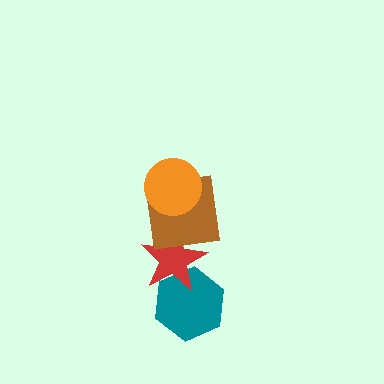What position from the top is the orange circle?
The orange circle is 1st from the top.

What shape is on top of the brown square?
The orange circle is on top of the brown square.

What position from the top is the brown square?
The brown square is 2nd from the top.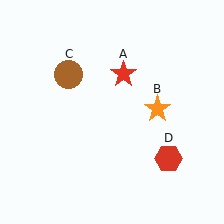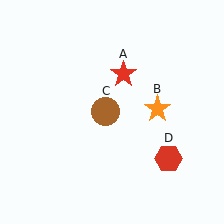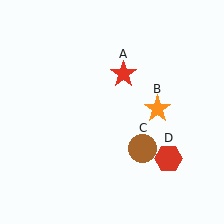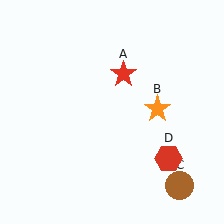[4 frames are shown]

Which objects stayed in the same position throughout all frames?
Red star (object A) and orange star (object B) and red hexagon (object D) remained stationary.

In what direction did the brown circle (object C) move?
The brown circle (object C) moved down and to the right.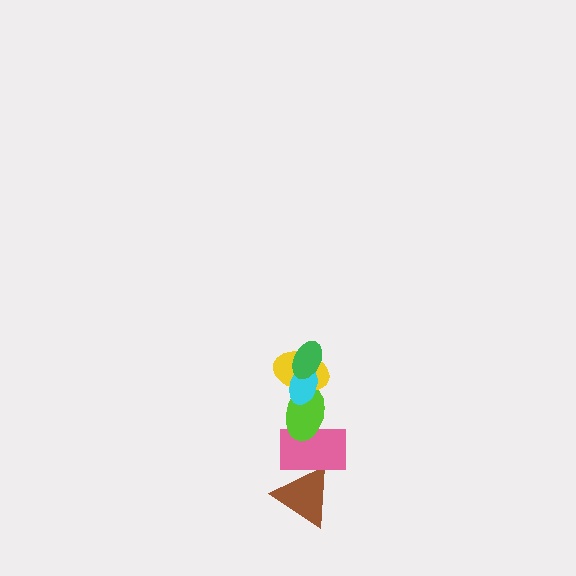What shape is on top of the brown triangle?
The pink rectangle is on top of the brown triangle.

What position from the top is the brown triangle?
The brown triangle is 6th from the top.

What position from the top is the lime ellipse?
The lime ellipse is 4th from the top.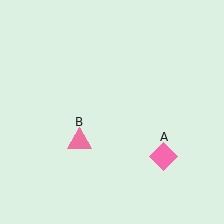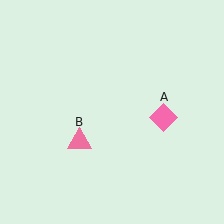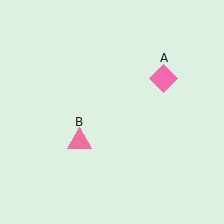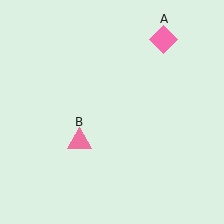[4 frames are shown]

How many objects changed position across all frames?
1 object changed position: pink diamond (object A).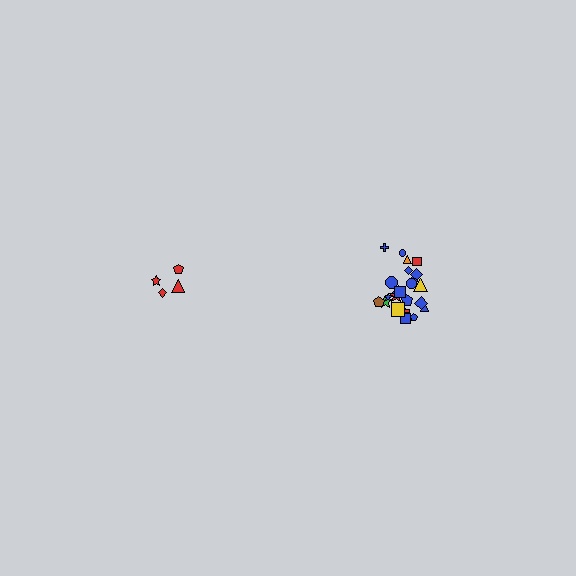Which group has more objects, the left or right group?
The right group.